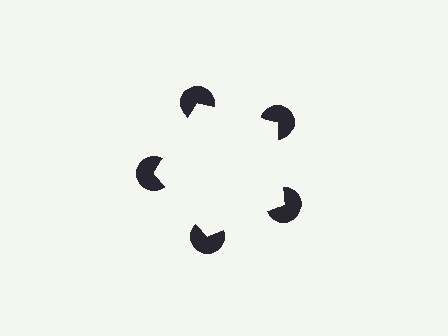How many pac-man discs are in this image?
There are 5 — one at each vertex of the illusory pentagon.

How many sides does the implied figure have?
5 sides.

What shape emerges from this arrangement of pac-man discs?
An illusory pentagon — its edges are inferred from the aligned wedge cuts in the pac-man discs, not physically drawn.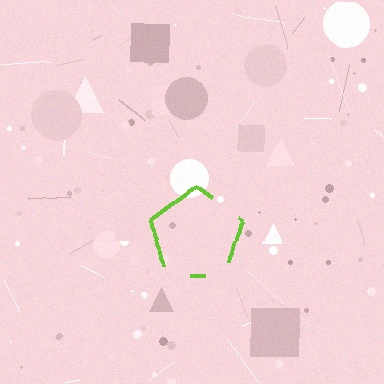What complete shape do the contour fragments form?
The contour fragments form a pentagon.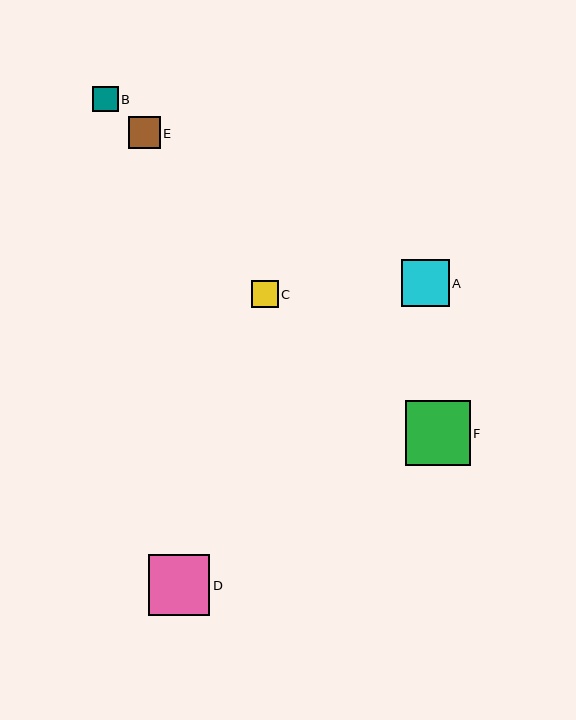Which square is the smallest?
Square B is the smallest with a size of approximately 25 pixels.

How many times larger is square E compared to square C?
Square E is approximately 1.2 times the size of square C.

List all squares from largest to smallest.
From largest to smallest: F, D, A, E, C, B.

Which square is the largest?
Square F is the largest with a size of approximately 64 pixels.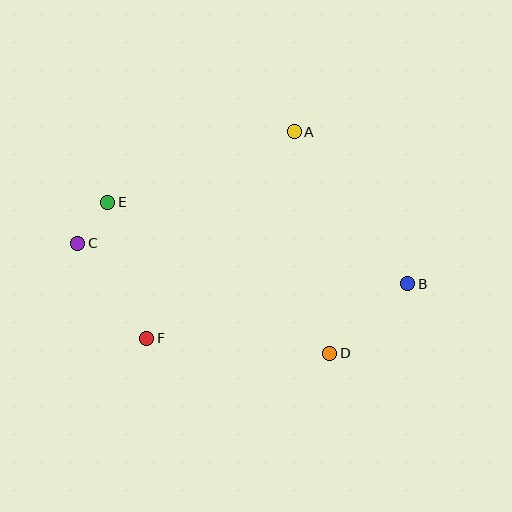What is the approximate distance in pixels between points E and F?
The distance between E and F is approximately 142 pixels.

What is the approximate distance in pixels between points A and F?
The distance between A and F is approximately 254 pixels.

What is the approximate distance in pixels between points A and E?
The distance between A and E is approximately 200 pixels.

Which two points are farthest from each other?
Points B and C are farthest from each other.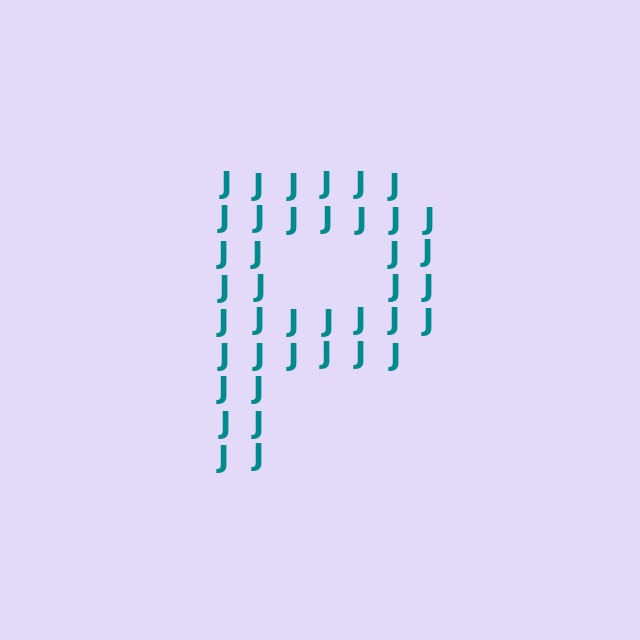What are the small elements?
The small elements are letter J's.